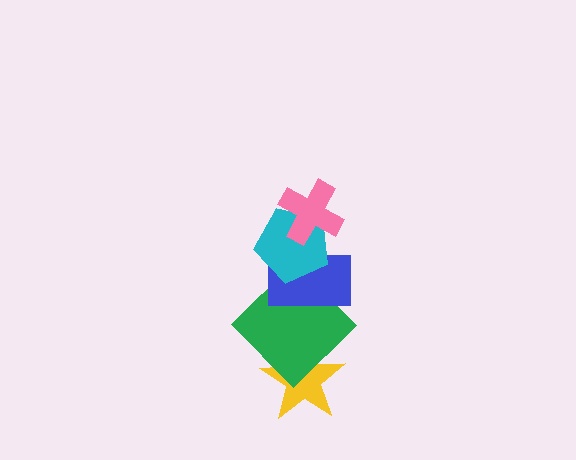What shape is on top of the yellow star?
The green diamond is on top of the yellow star.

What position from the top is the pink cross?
The pink cross is 1st from the top.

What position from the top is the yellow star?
The yellow star is 5th from the top.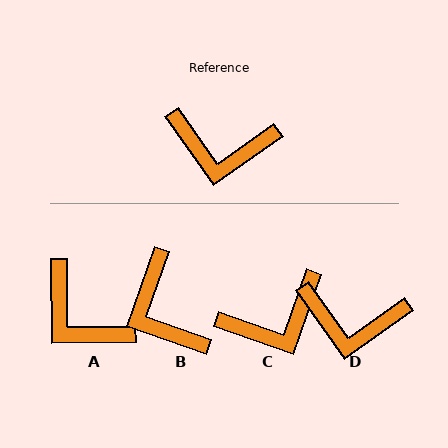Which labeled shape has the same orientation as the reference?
D.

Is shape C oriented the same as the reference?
No, it is off by about 36 degrees.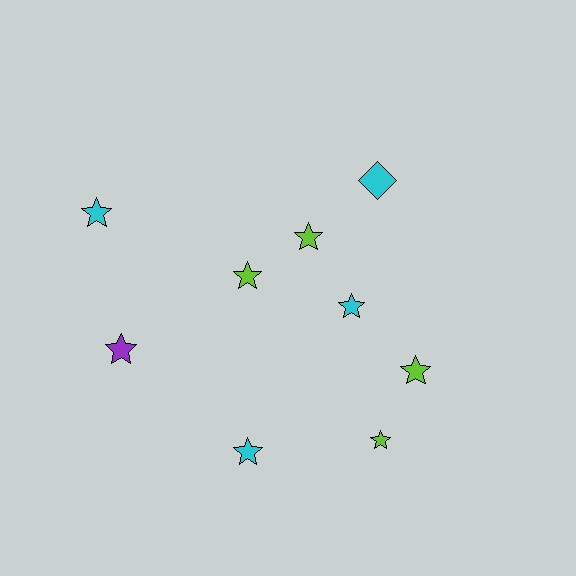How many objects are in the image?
There are 9 objects.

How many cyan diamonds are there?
There is 1 cyan diamond.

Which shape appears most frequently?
Star, with 8 objects.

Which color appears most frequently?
Lime, with 4 objects.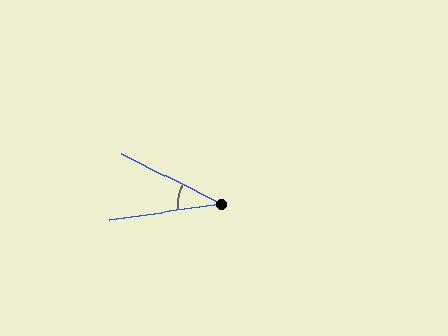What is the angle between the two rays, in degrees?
Approximately 35 degrees.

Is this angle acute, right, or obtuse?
It is acute.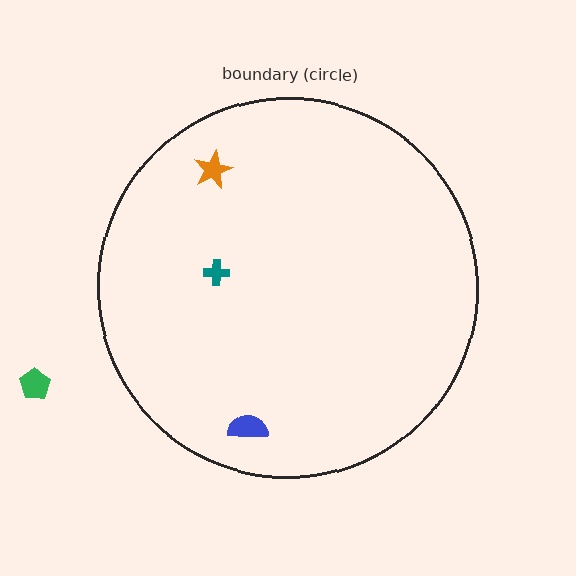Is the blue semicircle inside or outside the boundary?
Inside.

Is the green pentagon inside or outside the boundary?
Outside.